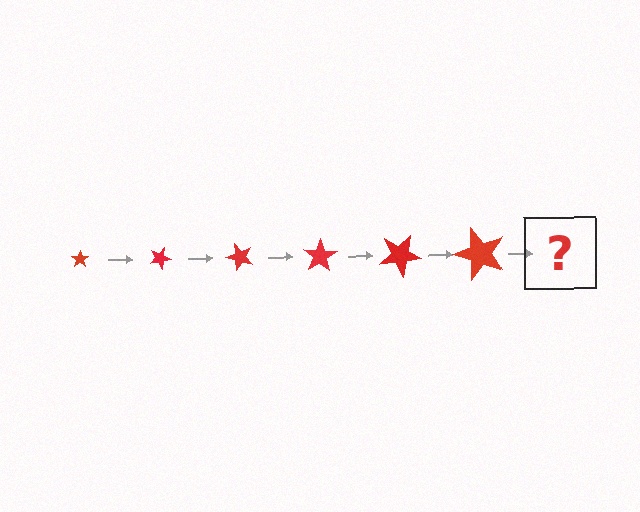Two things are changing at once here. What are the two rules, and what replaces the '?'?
The two rules are that the star grows larger each step and it rotates 25 degrees each step. The '?' should be a star, larger than the previous one and rotated 150 degrees from the start.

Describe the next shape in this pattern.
It should be a star, larger than the previous one and rotated 150 degrees from the start.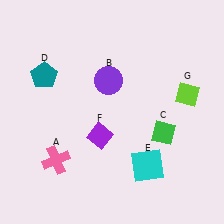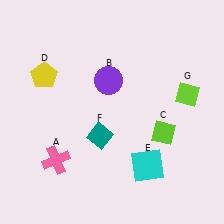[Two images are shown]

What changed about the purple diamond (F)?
In Image 1, F is purple. In Image 2, it changed to teal.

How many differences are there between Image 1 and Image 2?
There are 3 differences between the two images.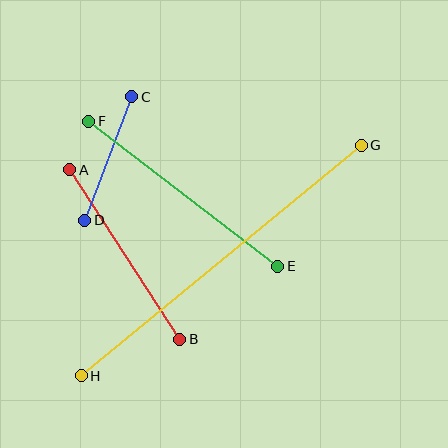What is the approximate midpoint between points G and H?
The midpoint is at approximately (221, 260) pixels.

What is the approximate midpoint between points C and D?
The midpoint is at approximately (108, 158) pixels.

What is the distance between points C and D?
The distance is approximately 132 pixels.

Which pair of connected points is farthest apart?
Points G and H are farthest apart.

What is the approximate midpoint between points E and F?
The midpoint is at approximately (183, 194) pixels.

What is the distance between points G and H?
The distance is approximately 363 pixels.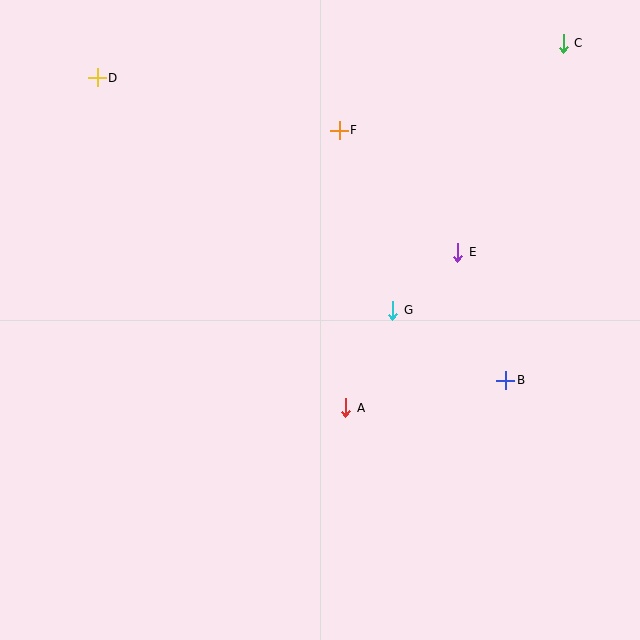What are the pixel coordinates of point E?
Point E is at (458, 252).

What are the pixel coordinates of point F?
Point F is at (339, 130).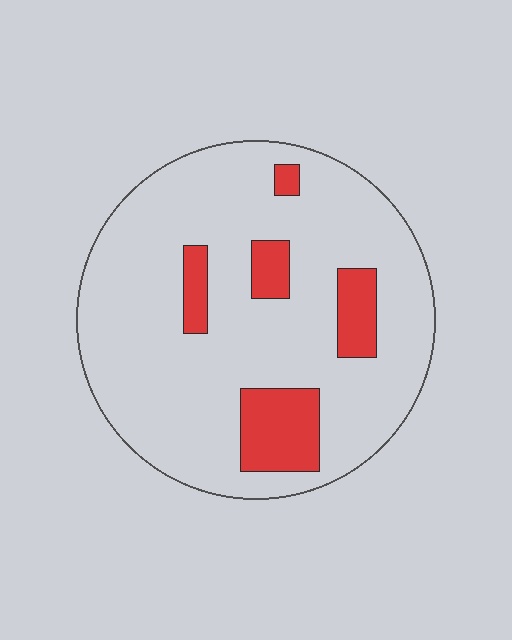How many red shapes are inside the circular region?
5.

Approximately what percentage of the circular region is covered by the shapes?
Approximately 15%.